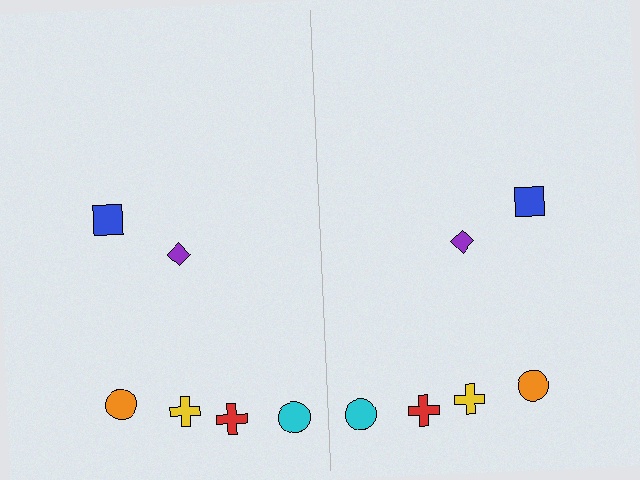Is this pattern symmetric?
Yes, this pattern has bilateral (reflection) symmetry.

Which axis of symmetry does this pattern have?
The pattern has a vertical axis of symmetry running through the center of the image.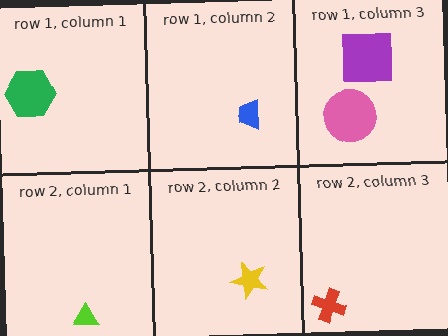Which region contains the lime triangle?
The row 2, column 1 region.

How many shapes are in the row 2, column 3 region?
1.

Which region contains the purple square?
The row 1, column 3 region.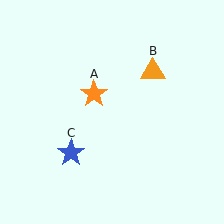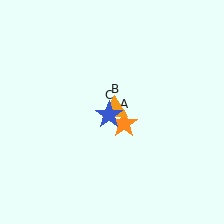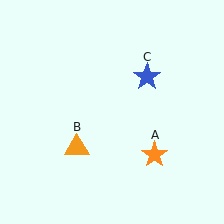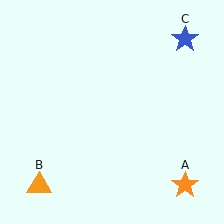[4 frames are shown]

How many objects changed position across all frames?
3 objects changed position: orange star (object A), orange triangle (object B), blue star (object C).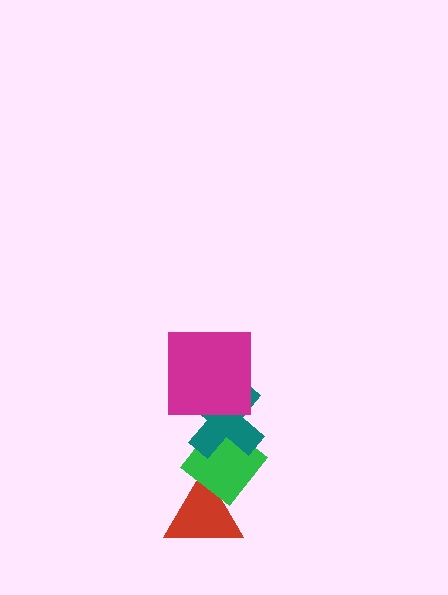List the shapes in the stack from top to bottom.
From top to bottom: the magenta square, the teal cross, the green diamond, the red triangle.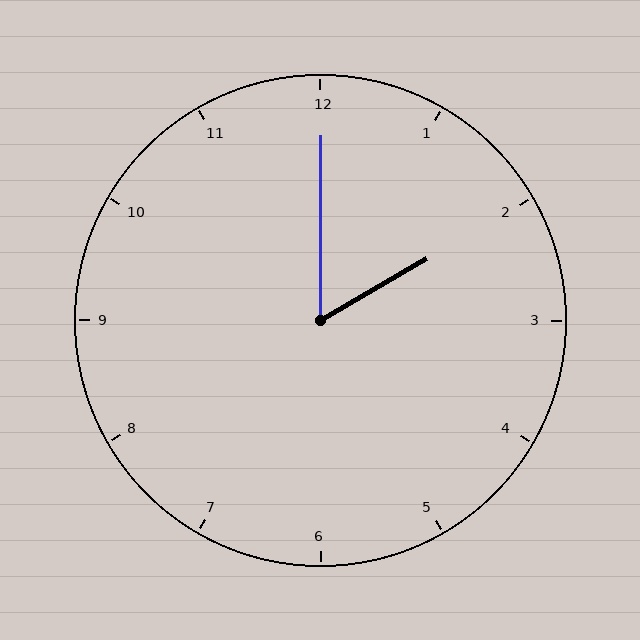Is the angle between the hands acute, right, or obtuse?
It is acute.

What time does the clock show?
2:00.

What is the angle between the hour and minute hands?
Approximately 60 degrees.